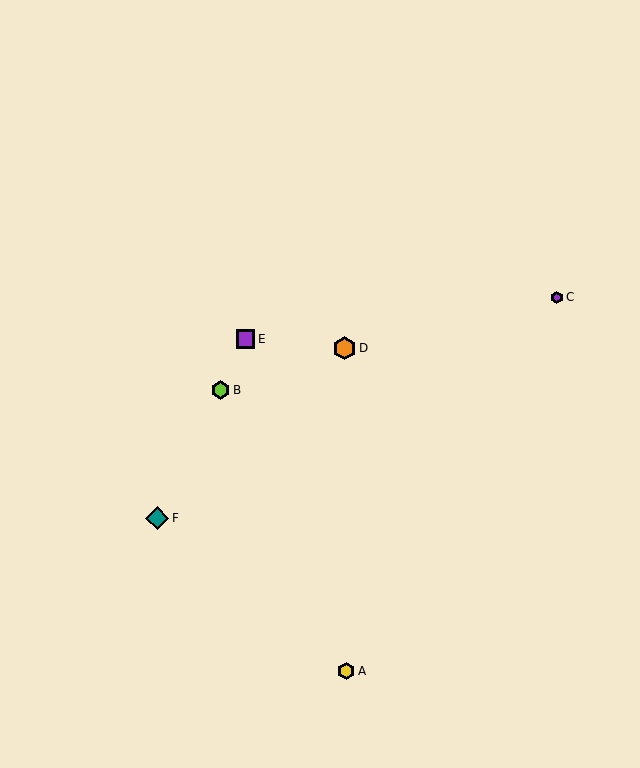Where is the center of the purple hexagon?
The center of the purple hexagon is at (557, 297).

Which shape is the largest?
The teal diamond (labeled F) is the largest.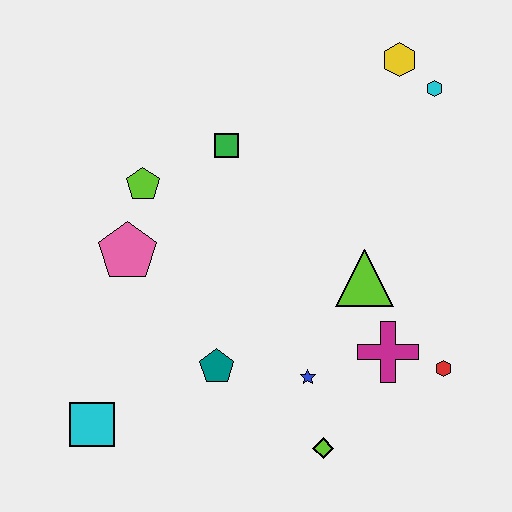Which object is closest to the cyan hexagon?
The yellow hexagon is closest to the cyan hexagon.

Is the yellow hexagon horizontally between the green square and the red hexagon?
Yes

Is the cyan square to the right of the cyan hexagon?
No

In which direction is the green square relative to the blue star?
The green square is above the blue star.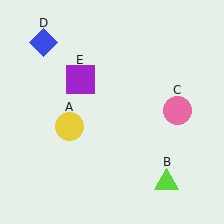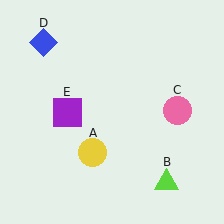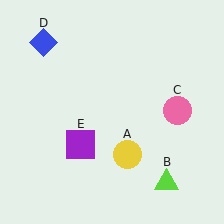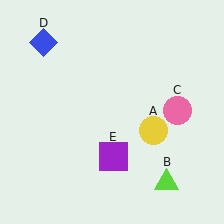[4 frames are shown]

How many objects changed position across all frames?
2 objects changed position: yellow circle (object A), purple square (object E).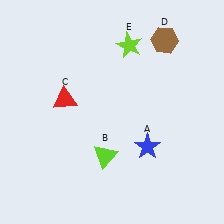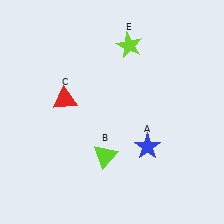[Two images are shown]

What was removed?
The brown hexagon (D) was removed in Image 2.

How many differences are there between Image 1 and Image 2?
There is 1 difference between the two images.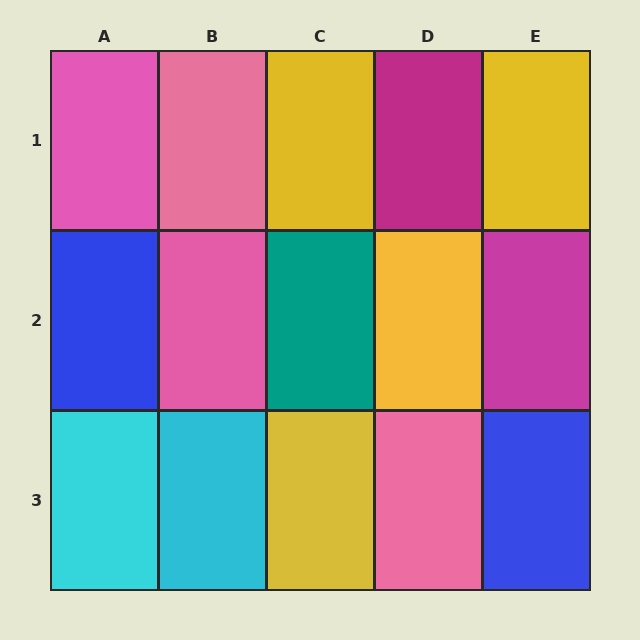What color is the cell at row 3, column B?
Cyan.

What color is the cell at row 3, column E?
Blue.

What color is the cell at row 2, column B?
Pink.